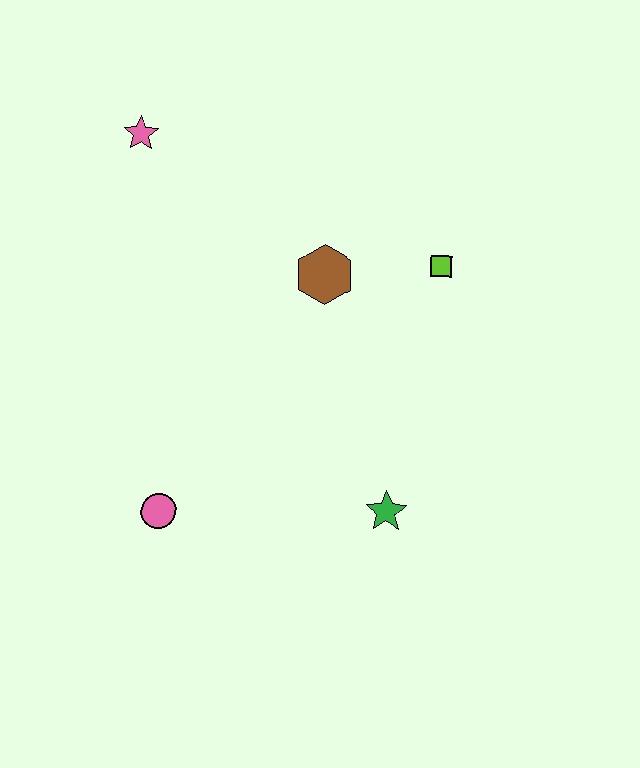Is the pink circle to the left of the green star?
Yes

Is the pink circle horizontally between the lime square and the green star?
No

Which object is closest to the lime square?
The brown hexagon is closest to the lime square.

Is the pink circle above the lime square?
No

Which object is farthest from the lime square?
The pink circle is farthest from the lime square.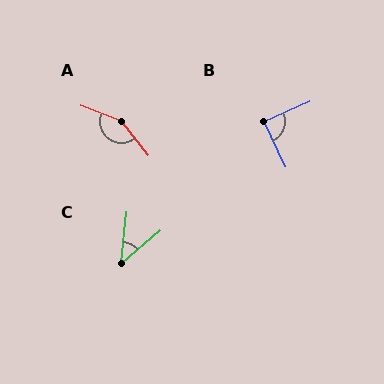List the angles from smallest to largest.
C (44°), B (88°), A (149°).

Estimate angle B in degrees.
Approximately 88 degrees.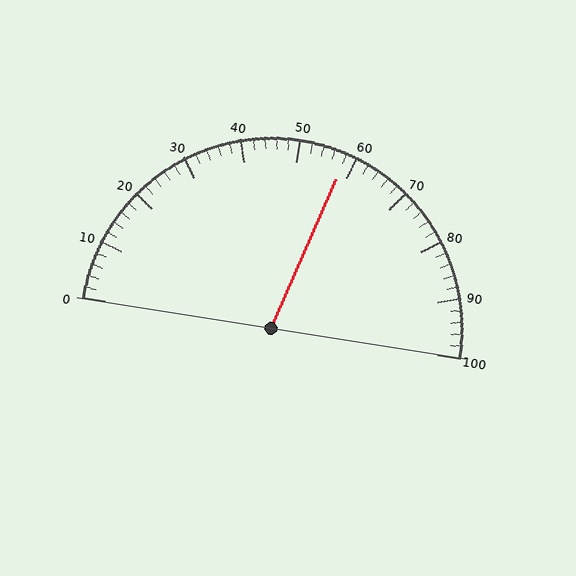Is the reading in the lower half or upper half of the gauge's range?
The reading is in the upper half of the range (0 to 100).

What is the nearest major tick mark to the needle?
The nearest major tick mark is 60.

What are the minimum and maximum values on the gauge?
The gauge ranges from 0 to 100.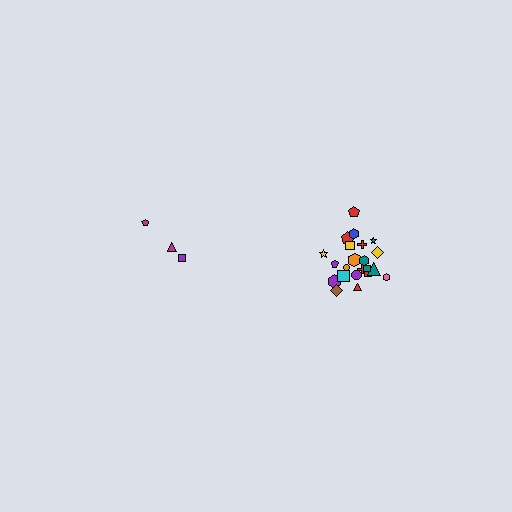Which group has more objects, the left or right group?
The right group.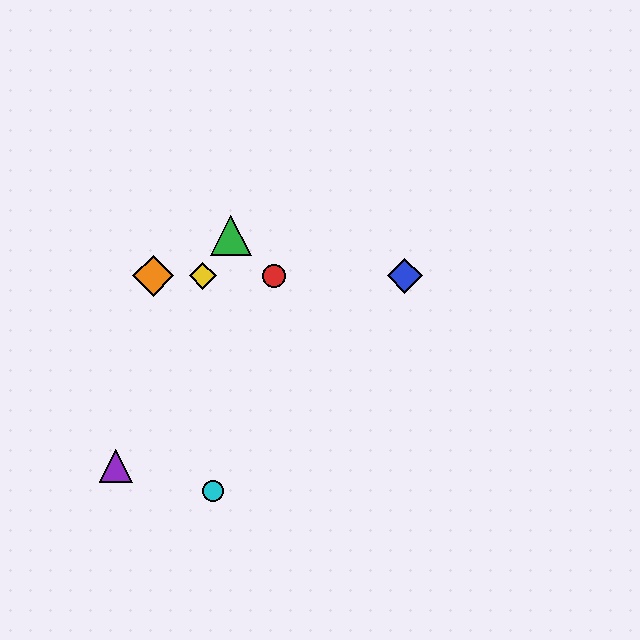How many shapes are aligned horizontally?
4 shapes (the red circle, the blue diamond, the yellow diamond, the orange diamond) are aligned horizontally.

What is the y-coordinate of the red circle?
The red circle is at y≈276.